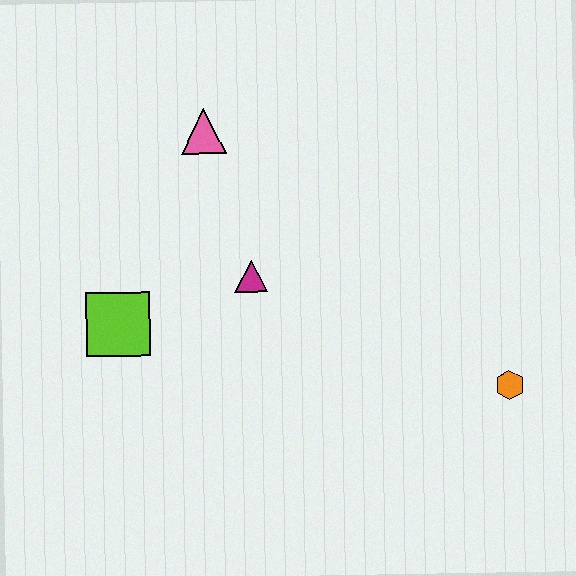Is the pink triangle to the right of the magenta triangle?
No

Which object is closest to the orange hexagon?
The magenta triangle is closest to the orange hexagon.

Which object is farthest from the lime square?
The orange hexagon is farthest from the lime square.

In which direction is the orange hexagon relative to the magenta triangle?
The orange hexagon is to the right of the magenta triangle.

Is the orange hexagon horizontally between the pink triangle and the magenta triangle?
No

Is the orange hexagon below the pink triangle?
Yes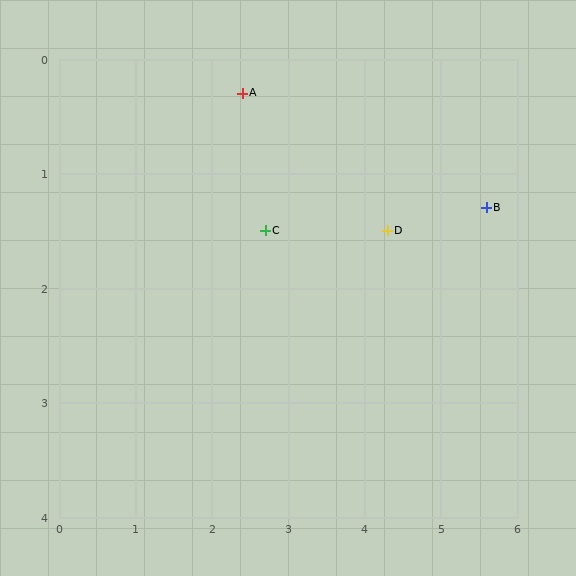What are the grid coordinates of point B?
Point B is at approximately (5.6, 1.3).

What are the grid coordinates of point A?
Point A is at approximately (2.4, 0.3).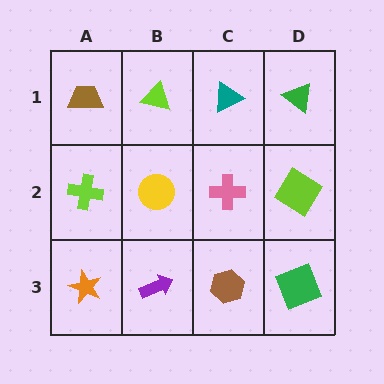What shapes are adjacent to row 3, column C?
A pink cross (row 2, column C), a purple arrow (row 3, column B), a green square (row 3, column D).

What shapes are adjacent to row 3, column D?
A lime diamond (row 2, column D), a brown hexagon (row 3, column C).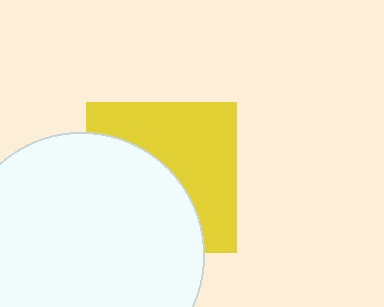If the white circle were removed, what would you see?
You would see the complete yellow square.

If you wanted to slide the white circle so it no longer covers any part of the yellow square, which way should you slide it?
Slide it toward the lower-left — that is the most direct way to separate the two shapes.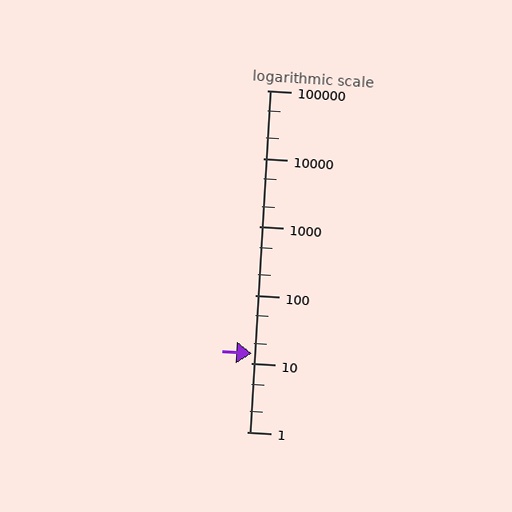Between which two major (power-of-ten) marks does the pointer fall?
The pointer is between 10 and 100.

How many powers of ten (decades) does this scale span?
The scale spans 5 decades, from 1 to 100000.